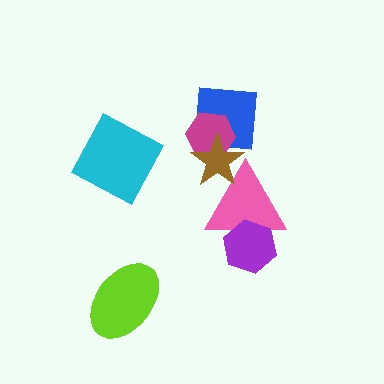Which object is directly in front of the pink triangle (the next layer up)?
The brown star is directly in front of the pink triangle.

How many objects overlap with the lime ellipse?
0 objects overlap with the lime ellipse.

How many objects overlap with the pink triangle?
2 objects overlap with the pink triangle.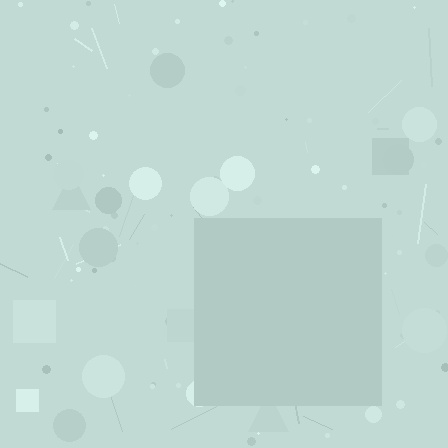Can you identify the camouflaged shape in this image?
The camouflaged shape is a square.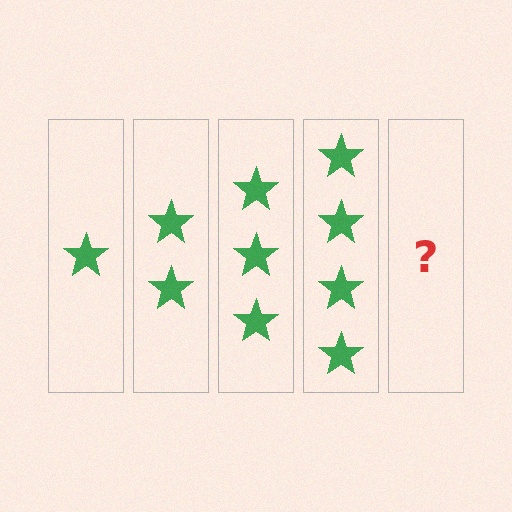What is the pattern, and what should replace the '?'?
The pattern is that each step adds one more star. The '?' should be 5 stars.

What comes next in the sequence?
The next element should be 5 stars.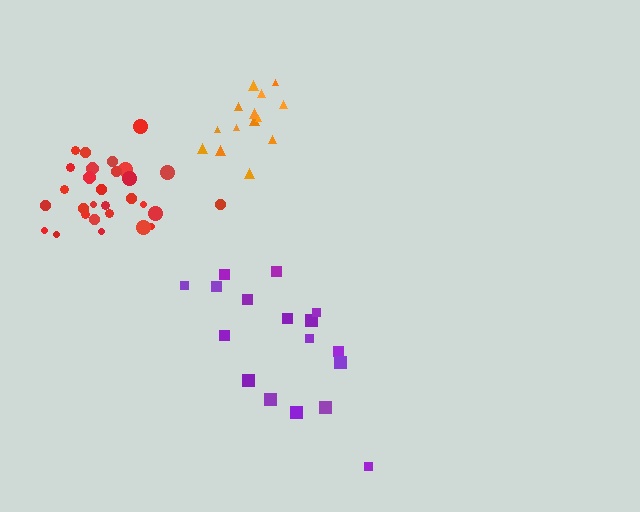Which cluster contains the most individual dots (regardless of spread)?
Red (29).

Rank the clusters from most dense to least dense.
red, orange, purple.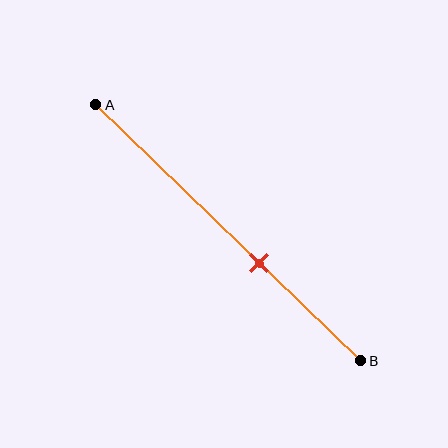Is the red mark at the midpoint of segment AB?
No, the mark is at about 60% from A, not at the 50% midpoint.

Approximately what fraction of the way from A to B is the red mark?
The red mark is approximately 60% of the way from A to B.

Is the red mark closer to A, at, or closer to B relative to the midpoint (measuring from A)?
The red mark is closer to point B than the midpoint of segment AB.